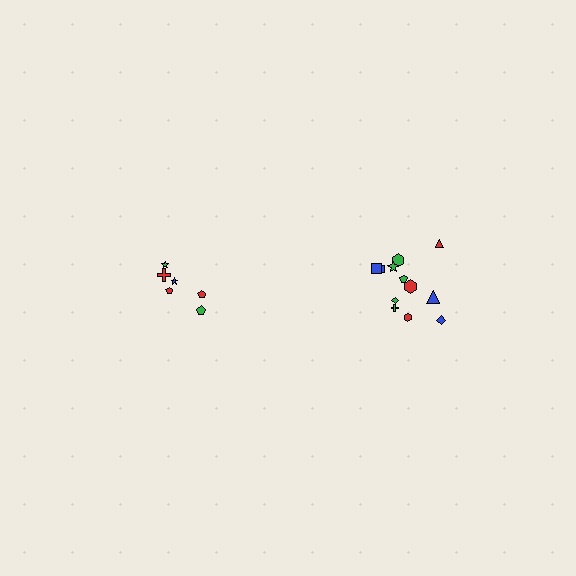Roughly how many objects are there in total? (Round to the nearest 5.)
Roughly 20 objects in total.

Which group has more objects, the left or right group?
The right group.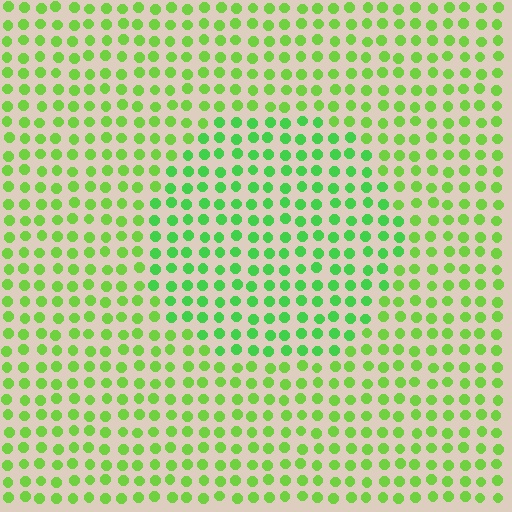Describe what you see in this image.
The image is filled with small lime elements in a uniform arrangement. A circle-shaped region is visible where the elements are tinted to a slightly different hue, forming a subtle color boundary.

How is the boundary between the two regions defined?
The boundary is defined purely by a slight shift in hue (about 24 degrees). Spacing, size, and orientation are identical on both sides.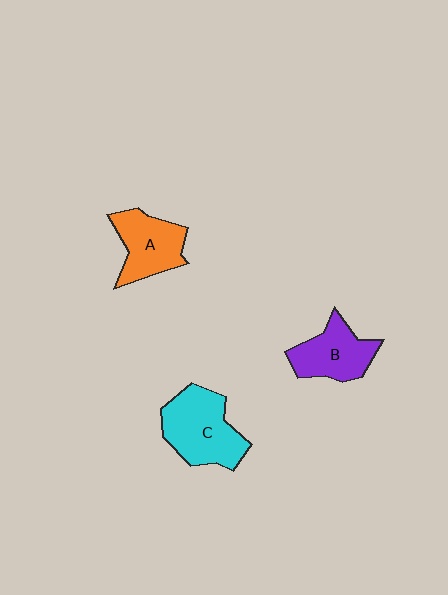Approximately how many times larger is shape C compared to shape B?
Approximately 1.3 times.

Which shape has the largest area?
Shape C (cyan).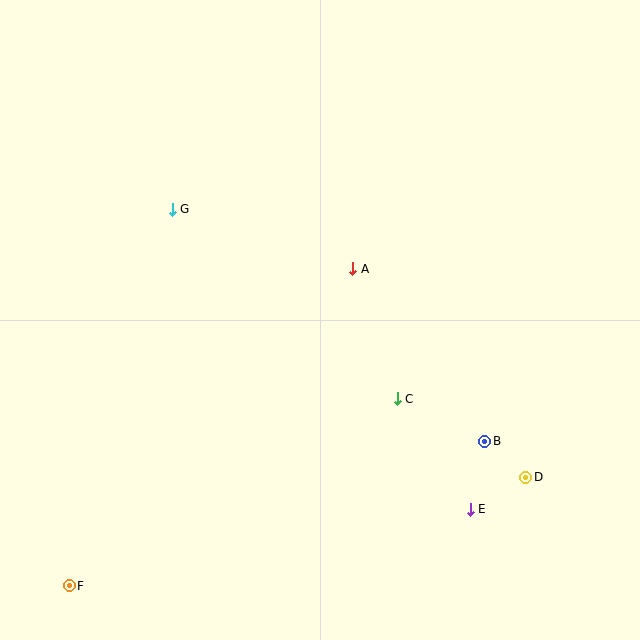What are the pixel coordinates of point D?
Point D is at (526, 477).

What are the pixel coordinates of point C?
Point C is at (397, 399).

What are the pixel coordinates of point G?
Point G is at (172, 209).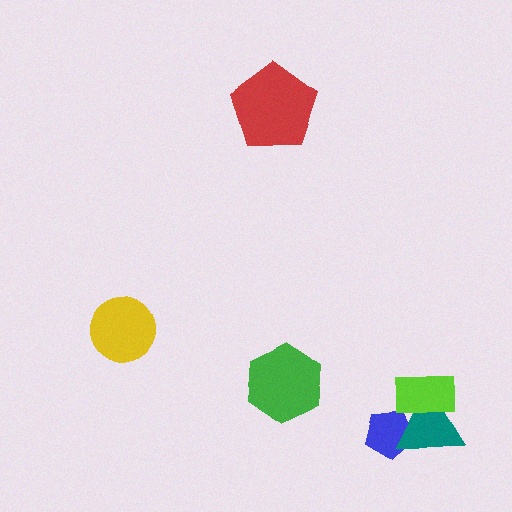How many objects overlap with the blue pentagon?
1 object overlaps with the blue pentagon.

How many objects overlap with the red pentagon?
0 objects overlap with the red pentagon.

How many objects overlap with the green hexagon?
0 objects overlap with the green hexagon.